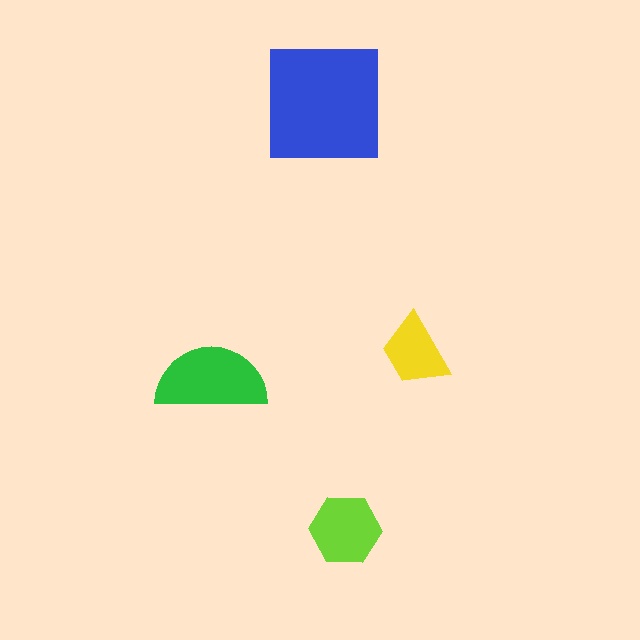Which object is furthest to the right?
The yellow trapezoid is rightmost.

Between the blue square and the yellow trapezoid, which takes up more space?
The blue square.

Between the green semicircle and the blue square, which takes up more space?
The blue square.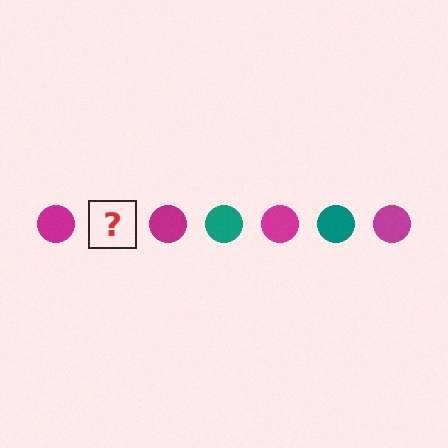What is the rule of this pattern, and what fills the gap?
The rule is that the pattern cycles through magenta, teal circles. The gap should be filled with a teal circle.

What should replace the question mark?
The question mark should be replaced with a teal circle.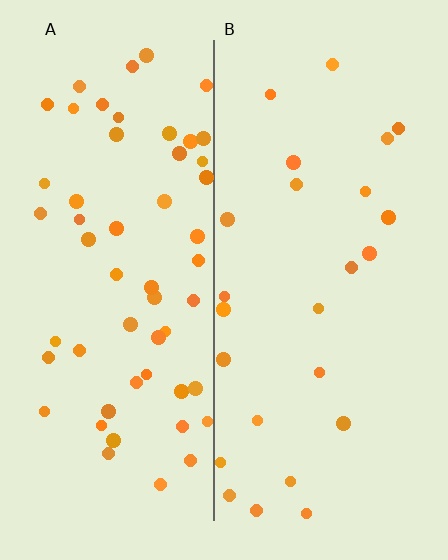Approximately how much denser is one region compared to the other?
Approximately 2.3× — region A over region B.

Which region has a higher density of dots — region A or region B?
A (the left).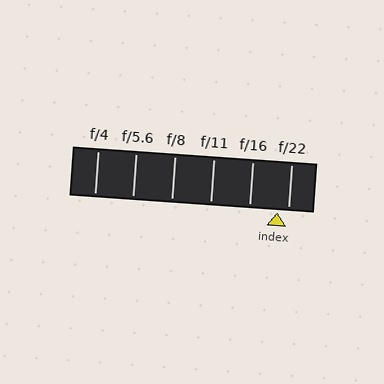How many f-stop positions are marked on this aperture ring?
There are 6 f-stop positions marked.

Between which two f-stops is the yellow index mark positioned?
The index mark is between f/16 and f/22.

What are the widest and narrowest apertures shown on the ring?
The widest aperture shown is f/4 and the narrowest is f/22.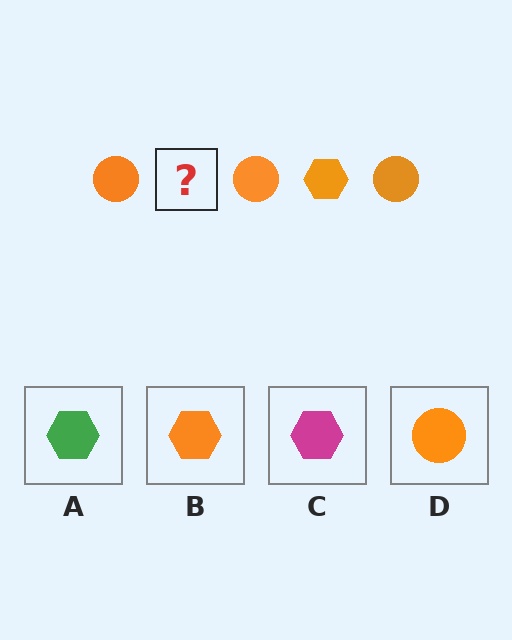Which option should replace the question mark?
Option B.